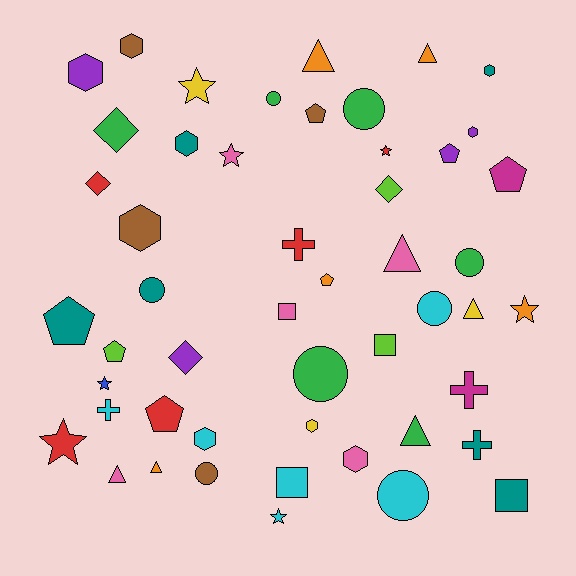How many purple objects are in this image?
There are 4 purple objects.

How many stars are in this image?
There are 7 stars.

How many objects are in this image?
There are 50 objects.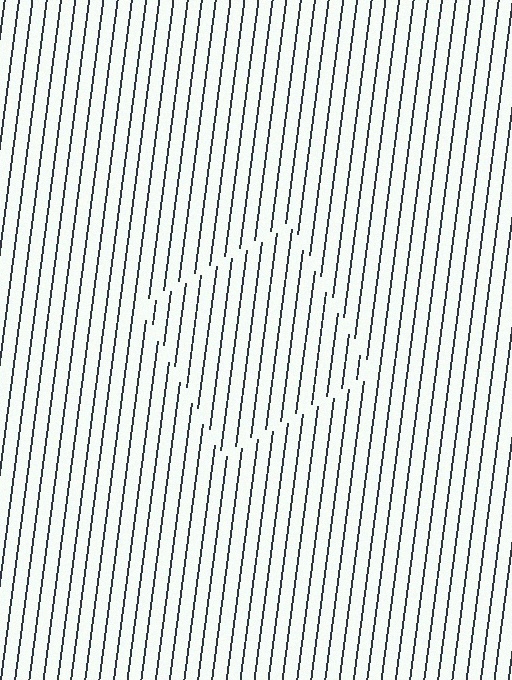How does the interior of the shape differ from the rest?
The interior of the shape contains the same grating, shifted by half a period — the contour is defined by the phase discontinuity where line-ends from the inner and outer gratings abut.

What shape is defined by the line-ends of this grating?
An illusory square. The interior of the shape contains the same grating, shifted by half a period — the contour is defined by the phase discontinuity where line-ends from the inner and outer gratings abut.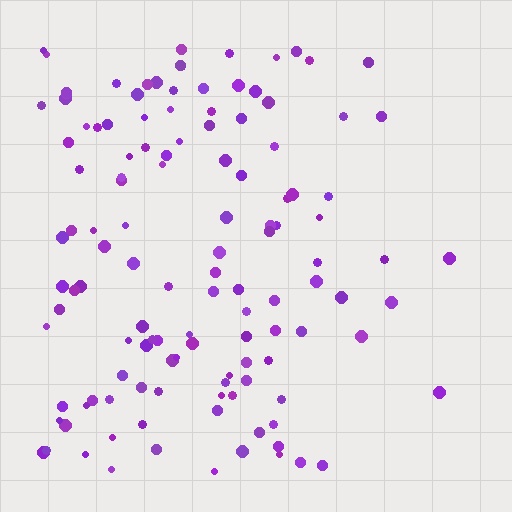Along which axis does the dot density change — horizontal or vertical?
Horizontal.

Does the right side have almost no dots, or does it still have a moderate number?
Still a moderate number, just noticeably fewer than the left.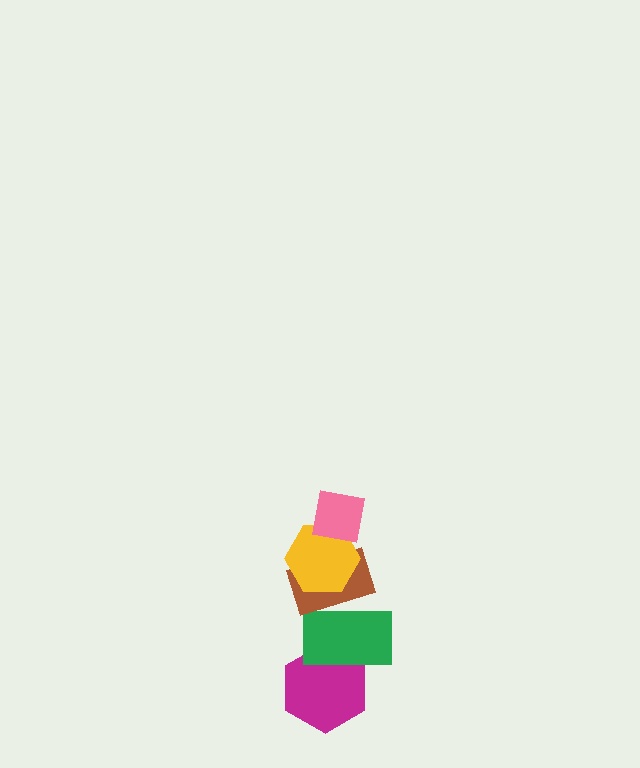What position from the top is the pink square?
The pink square is 1st from the top.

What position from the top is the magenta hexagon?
The magenta hexagon is 5th from the top.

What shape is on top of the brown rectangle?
The yellow hexagon is on top of the brown rectangle.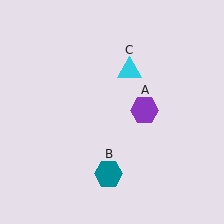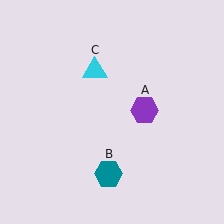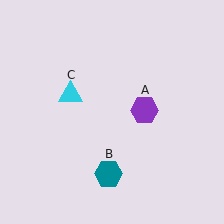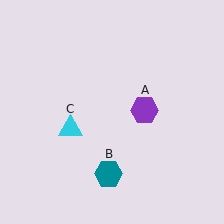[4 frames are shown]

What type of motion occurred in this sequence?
The cyan triangle (object C) rotated counterclockwise around the center of the scene.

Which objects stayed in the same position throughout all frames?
Purple hexagon (object A) and teal hexagon (object B) remained stationary.